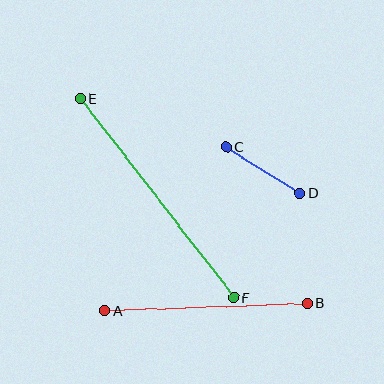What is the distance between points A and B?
The distance is approximately 203 pixels.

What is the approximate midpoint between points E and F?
The midpoint is at approximately (157, 198) pixels.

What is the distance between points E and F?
The distance is approximately 251 pixels.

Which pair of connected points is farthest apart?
Points E and F are farthest apart.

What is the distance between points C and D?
The distance is approximately 87 pixels.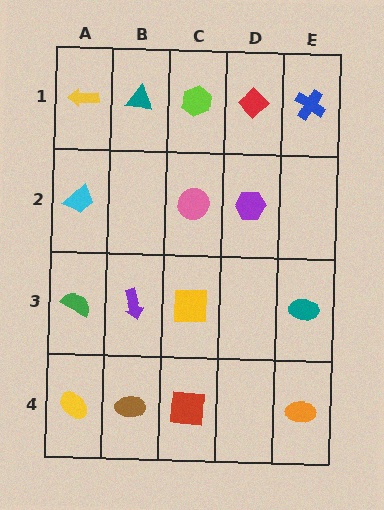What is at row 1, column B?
A teal triangle.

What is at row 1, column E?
A blue cross.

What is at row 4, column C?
A red square.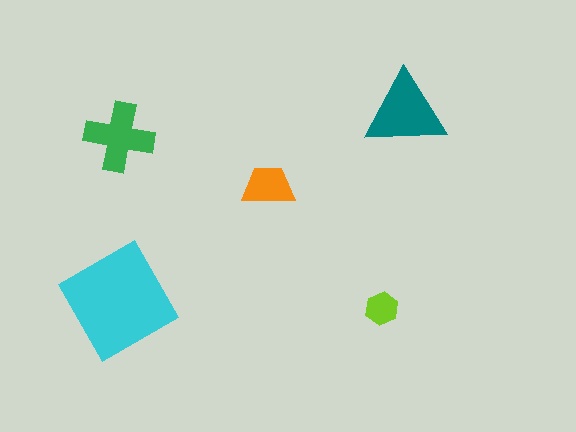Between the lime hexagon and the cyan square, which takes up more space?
The cyan square.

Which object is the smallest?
The lime hexagon.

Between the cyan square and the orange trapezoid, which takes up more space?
The cyan square.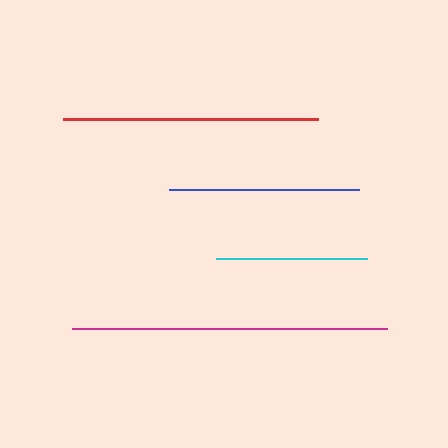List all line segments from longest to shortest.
From longest to shortest: magenta, red, blue, cyan.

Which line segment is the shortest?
The cyan line is the shortest at approximately 151 pixels.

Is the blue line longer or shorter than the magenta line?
The magenta line is longer than the blue line.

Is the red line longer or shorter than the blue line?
The red line is longer than the blue line.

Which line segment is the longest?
The magenta line is the longest at approximately 315 pixels.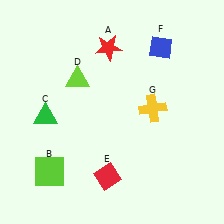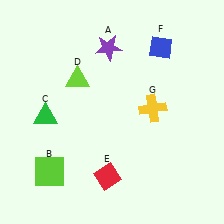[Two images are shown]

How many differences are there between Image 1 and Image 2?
There is 1 difference between the two images.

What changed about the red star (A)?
In Image 1, A is red. In Image 2, it changed to purple.